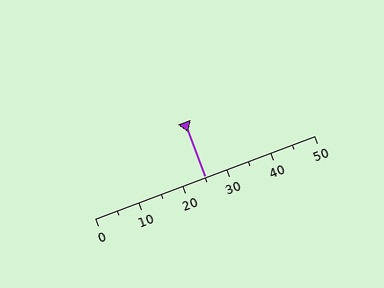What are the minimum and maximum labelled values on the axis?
The axis runs from 0 to 50.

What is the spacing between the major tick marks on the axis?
The major ticks are spaced 10 apart.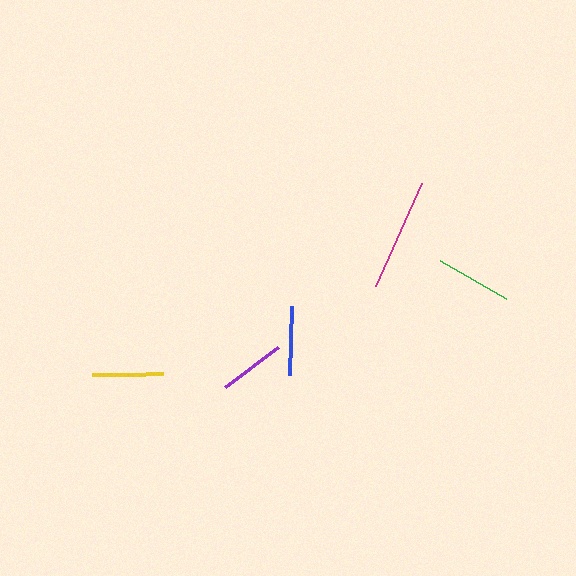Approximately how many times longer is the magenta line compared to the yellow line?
The magenta line is approximately 1.6 times the length of the yellow line.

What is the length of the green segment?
The green segment is approximately 76 pixels long.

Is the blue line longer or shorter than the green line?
The green line is longer than the blue line.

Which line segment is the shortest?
The purple line is the shortest at approximately 67 pixels.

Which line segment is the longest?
The magenta line is the longest at approximately 112 pixels.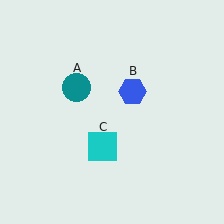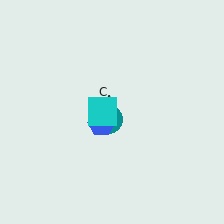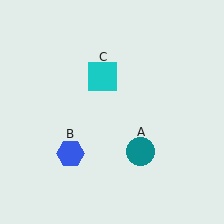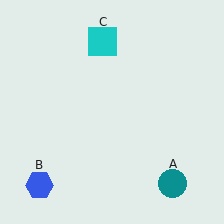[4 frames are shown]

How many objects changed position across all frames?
3 objects changed position: teal circle (object A), blue hexagon (object B), cyan square (object C).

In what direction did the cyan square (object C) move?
The cyan square (object C) moved up.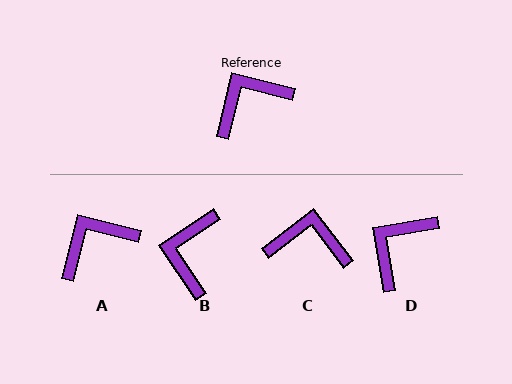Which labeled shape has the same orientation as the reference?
A.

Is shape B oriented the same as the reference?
No, it is off by about 48 degrees.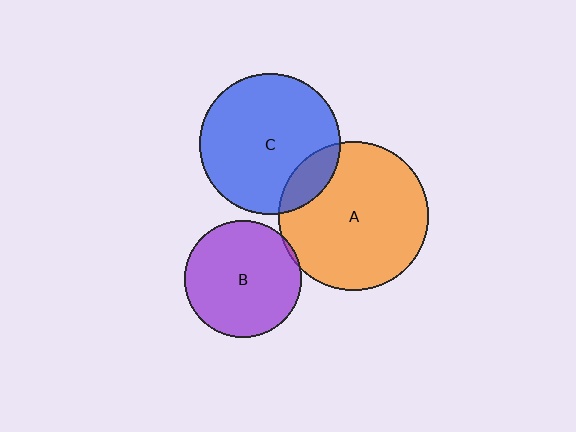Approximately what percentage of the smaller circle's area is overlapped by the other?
Approximately 5%.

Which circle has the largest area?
Circle A (orange).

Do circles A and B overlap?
Yes.